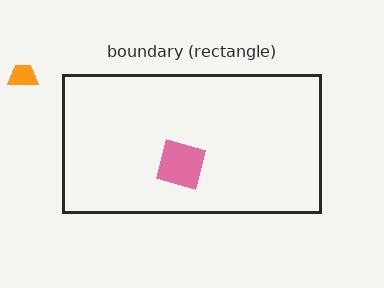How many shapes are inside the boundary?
1 inside, 1 outside.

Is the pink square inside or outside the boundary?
Inside.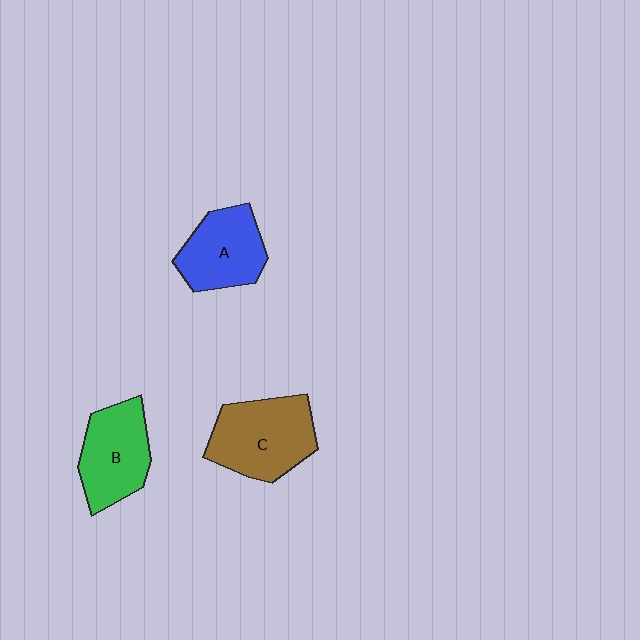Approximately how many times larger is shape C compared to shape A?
Approximately 1.3 times.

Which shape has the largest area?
Shape C (brown).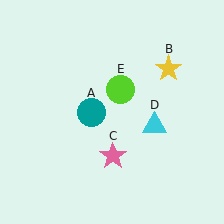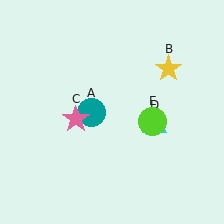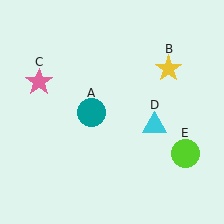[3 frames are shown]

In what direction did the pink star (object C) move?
The pink star (object C) moved up and to the left.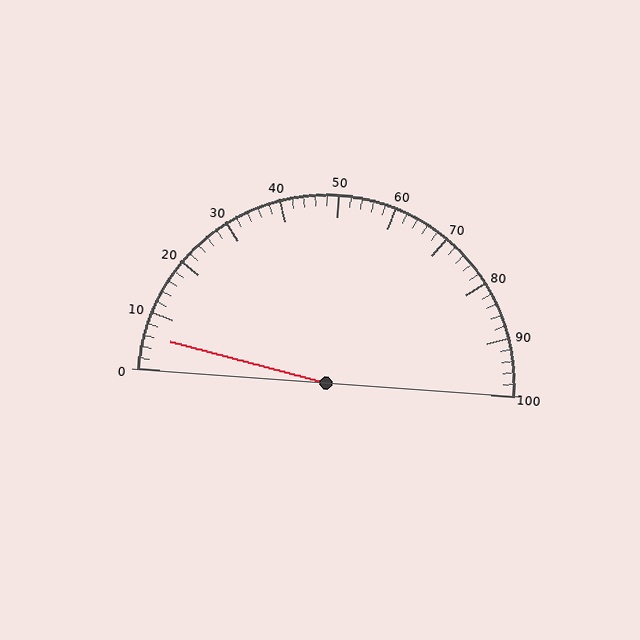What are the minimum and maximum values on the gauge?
The gauge ranges from 0 to 100.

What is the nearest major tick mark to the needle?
The nearest major tick mark is 10.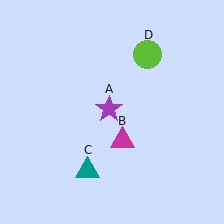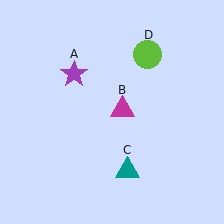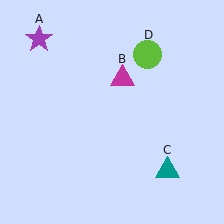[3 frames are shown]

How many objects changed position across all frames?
3 objects changed position: purple star (object A), magenta triangle (object B), teal triangle (object C).